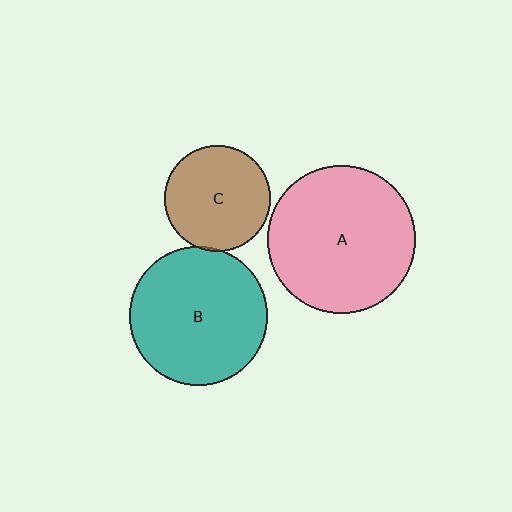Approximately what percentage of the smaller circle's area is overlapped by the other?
Approximately 5%.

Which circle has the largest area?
Circle A (pink).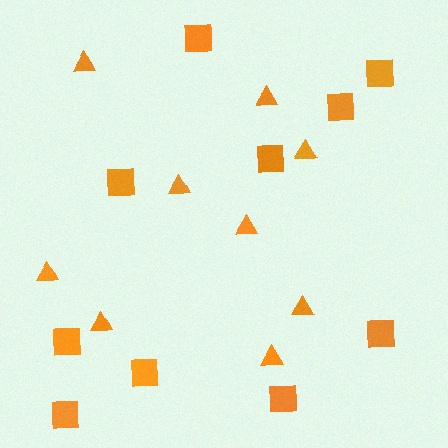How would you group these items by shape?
There are 2 groups: one group of triangles (9) and one group of squares (10).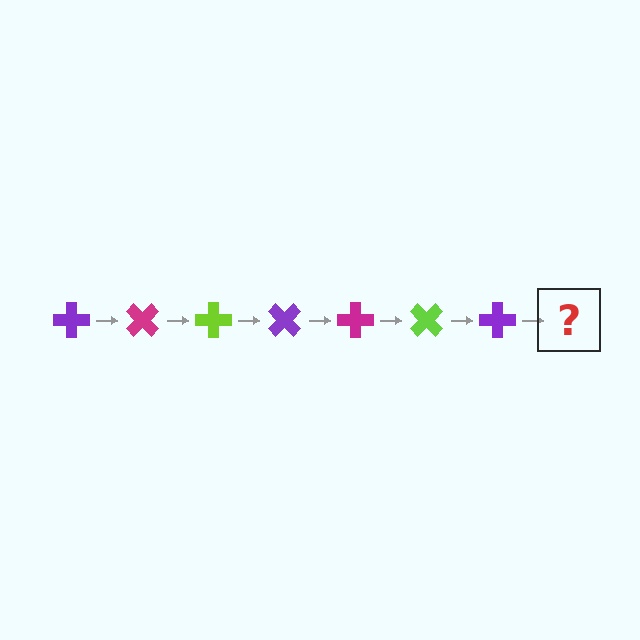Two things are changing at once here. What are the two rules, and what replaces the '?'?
The two rules are that it rotates 45 degrees each step and the color cycles through purple, magenta, and lime. The '?' should be a magenta cross, rotated 315 degrees from the start.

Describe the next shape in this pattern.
It should be a magenta cross, rotated 315 degrees from the start.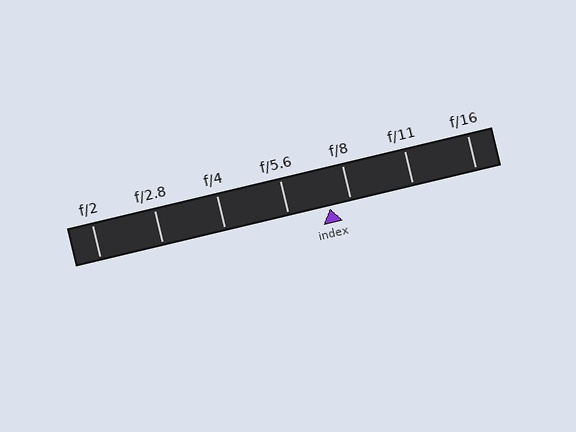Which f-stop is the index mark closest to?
The index mark is closest to f/8.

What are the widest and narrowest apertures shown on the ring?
The widest aperture shown is f/2 and the narrowest is f/16.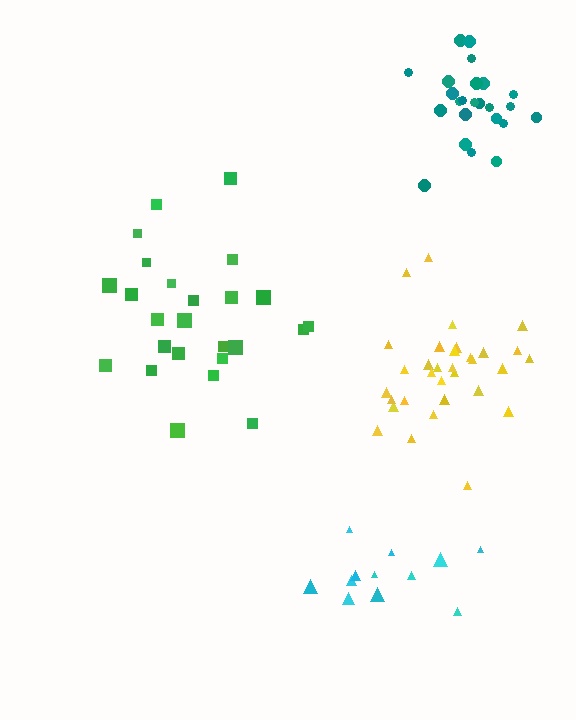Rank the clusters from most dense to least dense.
yellow, teal, cyan, green.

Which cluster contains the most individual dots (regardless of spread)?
Yellow (32).